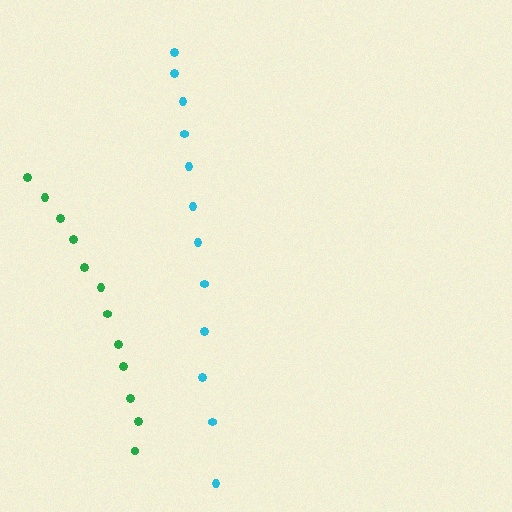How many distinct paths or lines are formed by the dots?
There are 2 distinct paths.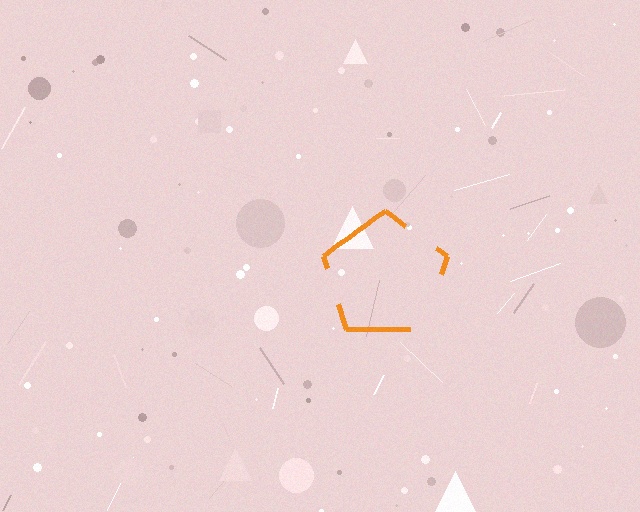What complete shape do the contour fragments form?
The contour fragments form a pentagon.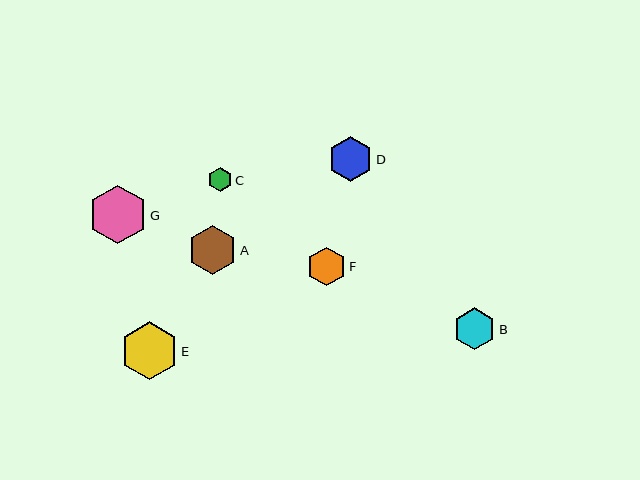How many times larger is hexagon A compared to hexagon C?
Hexagon A is approximately 2.0 times the size of hexagon C.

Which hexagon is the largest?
Hexagon G is the largest with a size of approximately 58 pixels.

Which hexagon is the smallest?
Hexagon C is the smallest with a size of approximately 24 pixels.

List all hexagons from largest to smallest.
From largest to smallest: G, E, A, D, B, F, C.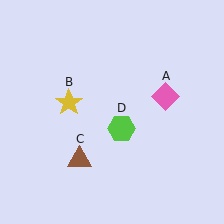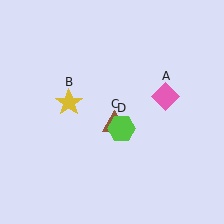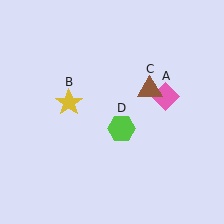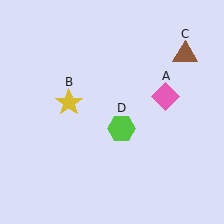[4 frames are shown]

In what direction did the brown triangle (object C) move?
The brown triangle (object C) moved up and to the right.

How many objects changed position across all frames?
1 object changed position: brown triangle (object C).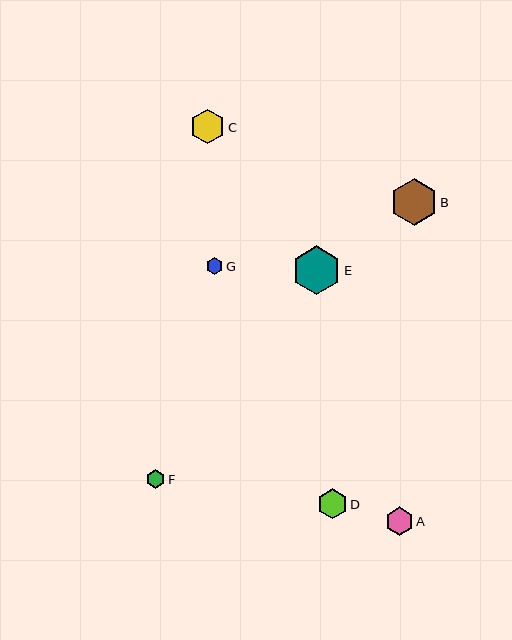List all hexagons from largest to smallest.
From largest to smallest: E, B, C, D, A, F, G.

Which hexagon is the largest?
Hexagon E is the largest with a size of approximately 49 pixels.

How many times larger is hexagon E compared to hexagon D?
Hexagon E is approximately 1.6 times the size of hexagon D.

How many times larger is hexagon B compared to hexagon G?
Hexagon B is approximately 2.8 times the size of hexagon G.